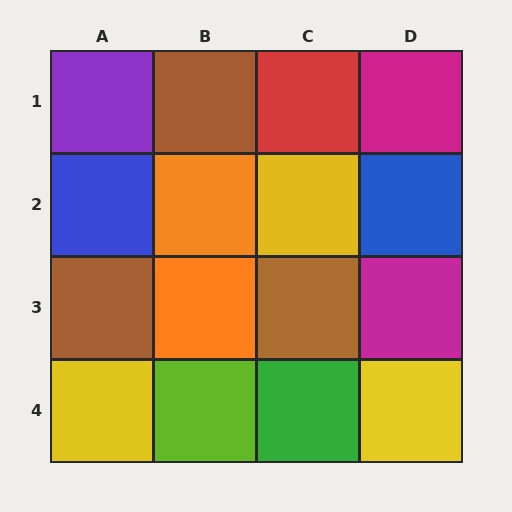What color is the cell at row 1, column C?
Red.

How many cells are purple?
1 cell is purple.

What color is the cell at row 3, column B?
Orange.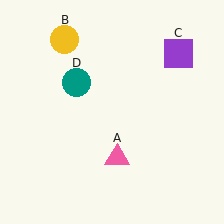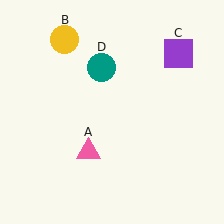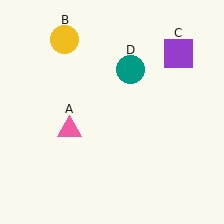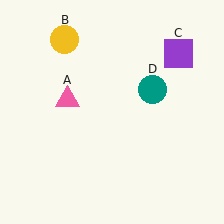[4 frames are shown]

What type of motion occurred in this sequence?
The pink triangle (object A), teal circle (object D) rotated clockwise around the center of the scene.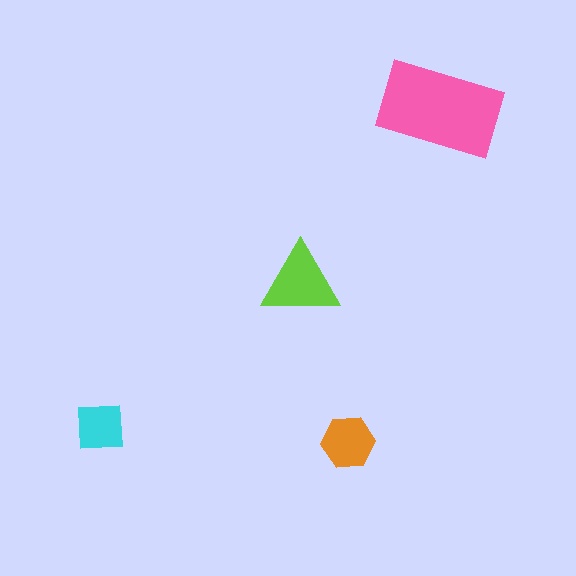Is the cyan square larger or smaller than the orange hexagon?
Smaller.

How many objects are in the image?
There are 4 objects in the image.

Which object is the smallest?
The cyan square.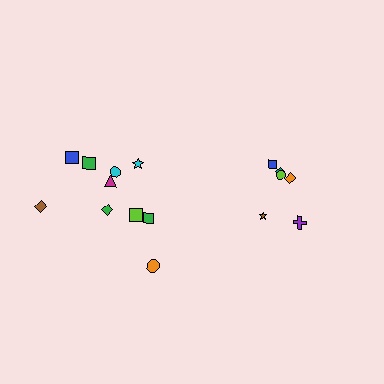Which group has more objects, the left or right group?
The left group.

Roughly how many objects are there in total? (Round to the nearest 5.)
Roughly 15 objects in total.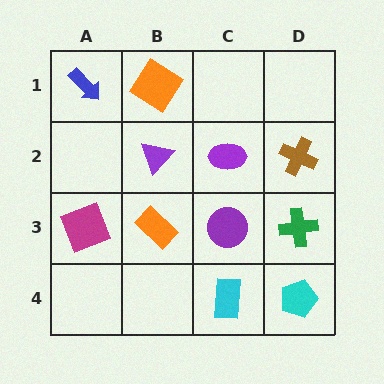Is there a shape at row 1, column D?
No, that cell is empty.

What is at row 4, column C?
A cyan rectangle.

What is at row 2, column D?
A brown cross.